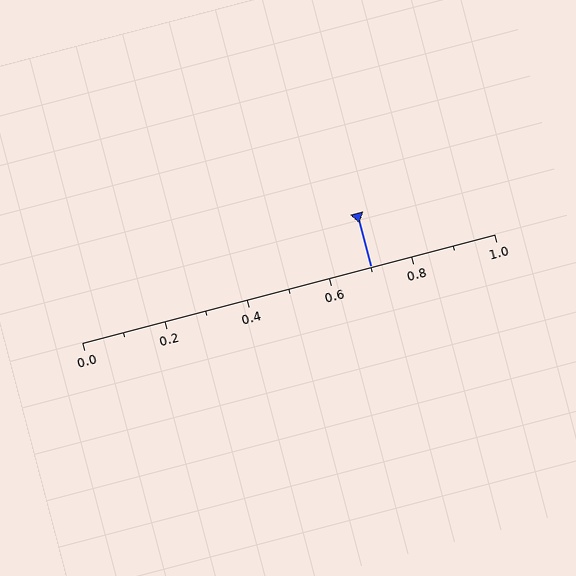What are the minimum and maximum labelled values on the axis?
The axis runs from 0.0 to 1.0.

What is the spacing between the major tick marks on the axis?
The major ticks are spaced 0.2 apart.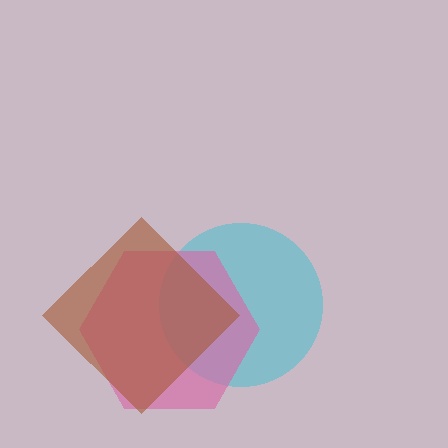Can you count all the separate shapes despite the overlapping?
Yes, there are 3 separate shapes.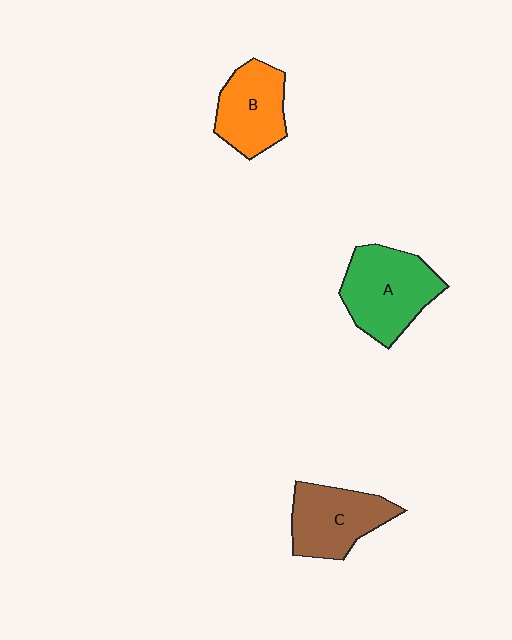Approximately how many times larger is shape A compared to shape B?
Approximately 1.3 times.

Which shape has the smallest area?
Shape B (orange).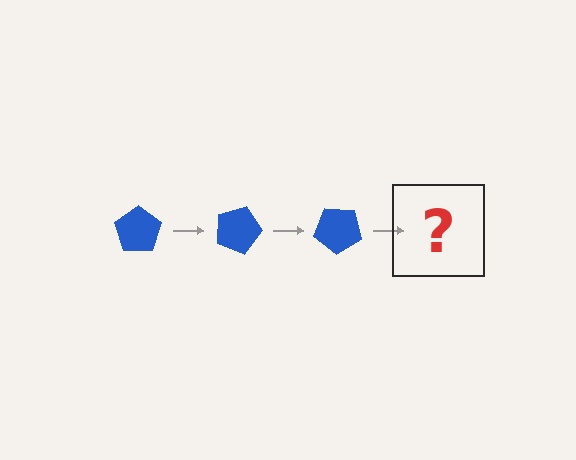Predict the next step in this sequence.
The next step is a blue pentagon rotated 60 degrees.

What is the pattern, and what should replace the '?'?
The pattern is that the pentagon rotates 20 degrees each step. The '?' should be a blue pentagon rotated 60 degrees.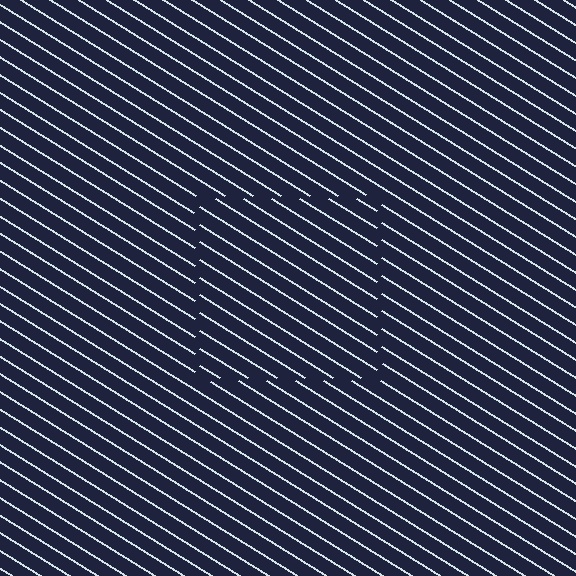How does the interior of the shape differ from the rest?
The interior of the shape contains the same grating, shifted by half a period — the contour is defined by the phase discontinuity where line-ends from the inner and outer gratings abut.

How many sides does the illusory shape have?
4 sides — the line-ends trace a square.